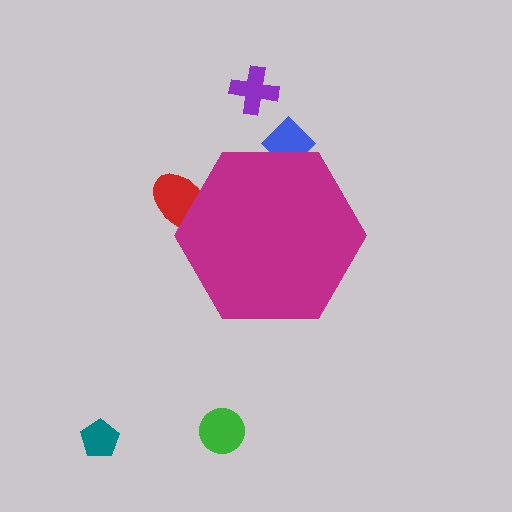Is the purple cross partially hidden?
No, the purple cross is fully visible.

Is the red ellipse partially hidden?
Yes, the red ellipse is partially hidden behind the magenta hexagon.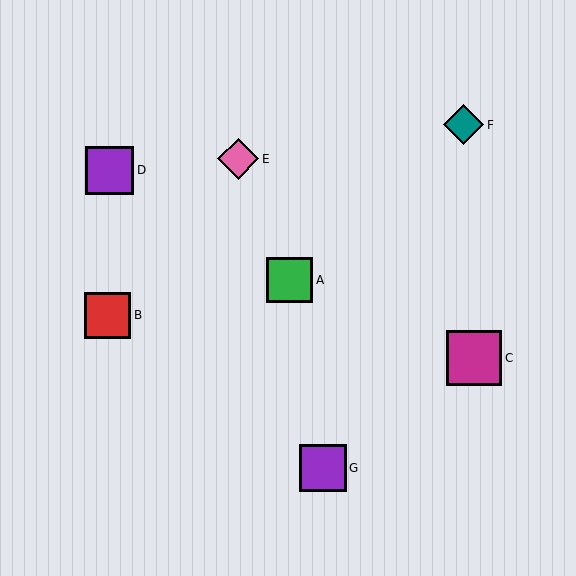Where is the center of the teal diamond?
The center of the teal diamond is at (464, 125).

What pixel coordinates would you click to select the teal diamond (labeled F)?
Click at (464, 125) to select the teal diamond F.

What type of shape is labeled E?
Shape E is a pink diamond.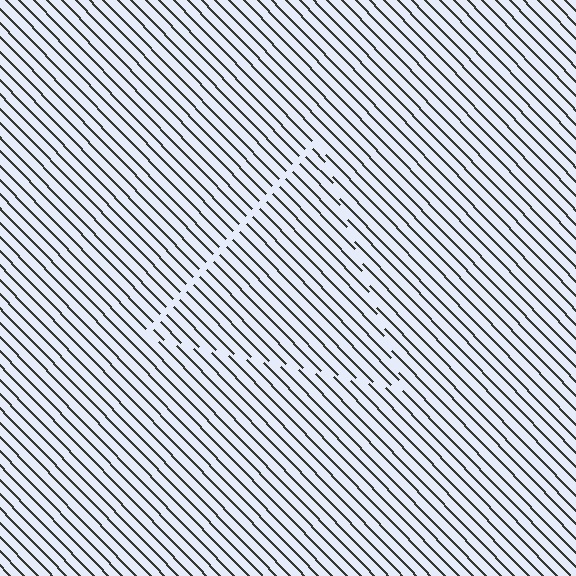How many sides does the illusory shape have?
3 sides — the line-ends trace a triangle.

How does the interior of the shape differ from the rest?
The interior of the shape contains the same grating, shifted by half a period — the contour is defined by the phase discontinuity where line-ends from the inner and outer gratings abut.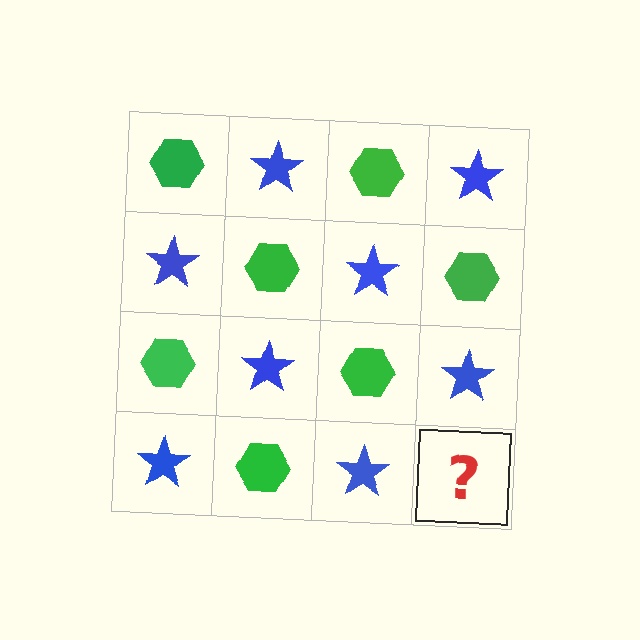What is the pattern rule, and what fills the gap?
The rule is that it alternates green hexagon and blue star in a checkerboard pattern. The gap should be filled with a green hexagon.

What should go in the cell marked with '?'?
The missing cell should contain a green hexagon.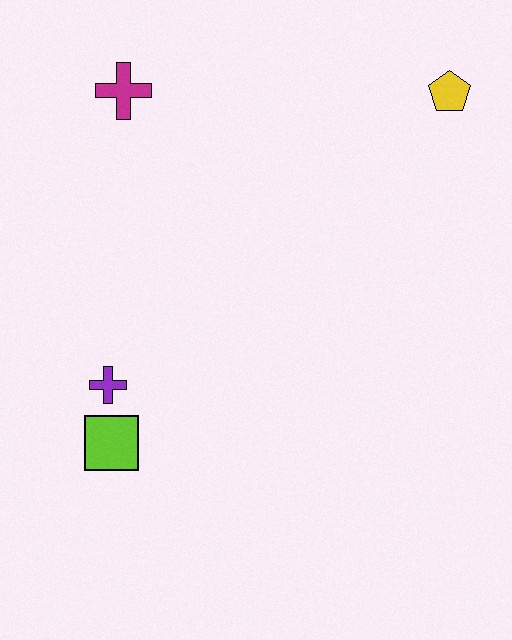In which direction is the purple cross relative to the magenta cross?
The purple cross is below the magenta cross.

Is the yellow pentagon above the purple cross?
Yes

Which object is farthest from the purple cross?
The yellow pentagon is farthest from the purple cross.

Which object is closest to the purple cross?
The lime square is closest to the purple cross.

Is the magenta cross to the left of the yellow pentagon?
Yes